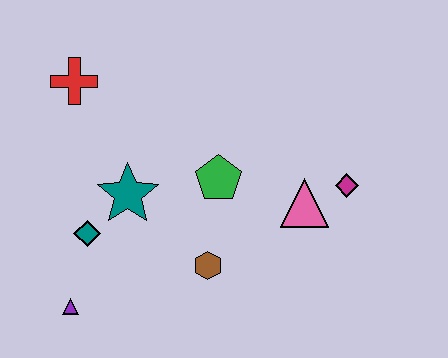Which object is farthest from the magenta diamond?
The purple triangle is farthest from the magenta diamond.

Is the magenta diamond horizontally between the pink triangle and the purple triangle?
No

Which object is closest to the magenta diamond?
The pink triangle is closest to the magenta diamond.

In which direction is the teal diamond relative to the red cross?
The teal diamond is below the red cross.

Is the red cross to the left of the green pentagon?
Yes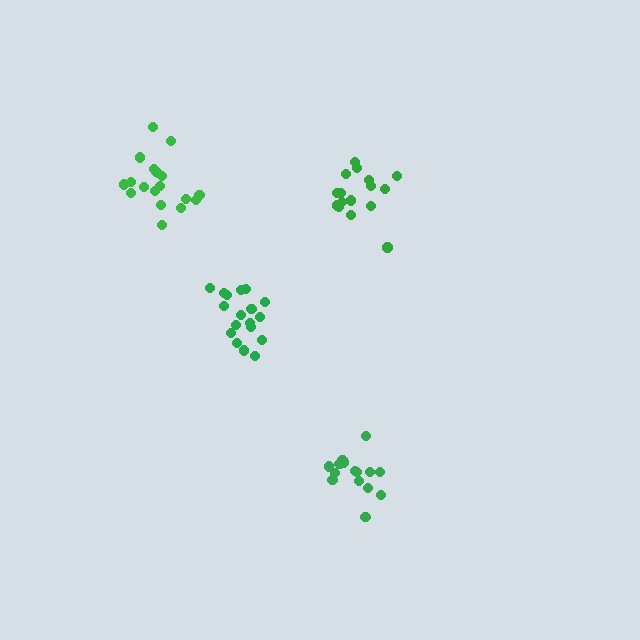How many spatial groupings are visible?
There are 4 spatial groupings.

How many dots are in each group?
Group 1: 16 dots, Group 2: 18 dots, Group 3: 19 dots, Group 4: 15 dots (68 total).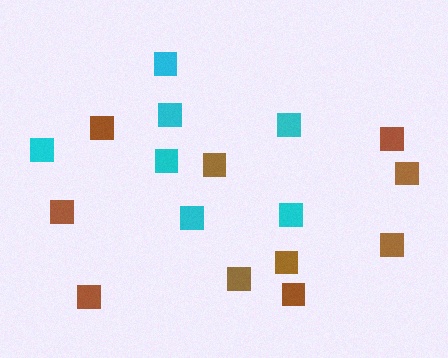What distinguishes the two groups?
There are 2 groups: one group of brown squares (10) and one group of cyan squares (7).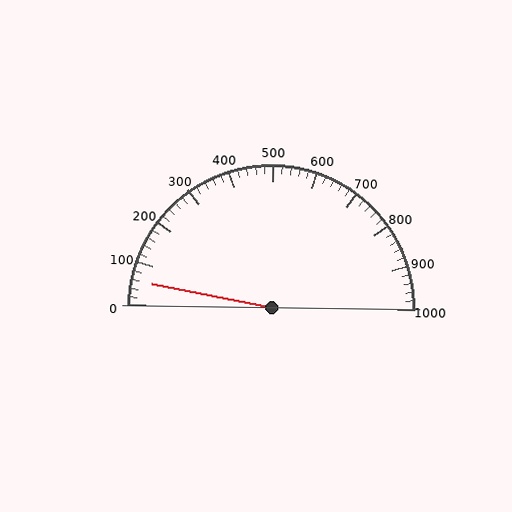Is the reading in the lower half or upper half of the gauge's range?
The reading is in the lower half of the range (0 to 1000).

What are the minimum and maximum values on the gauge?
The gauge ranges from 0 to 1000.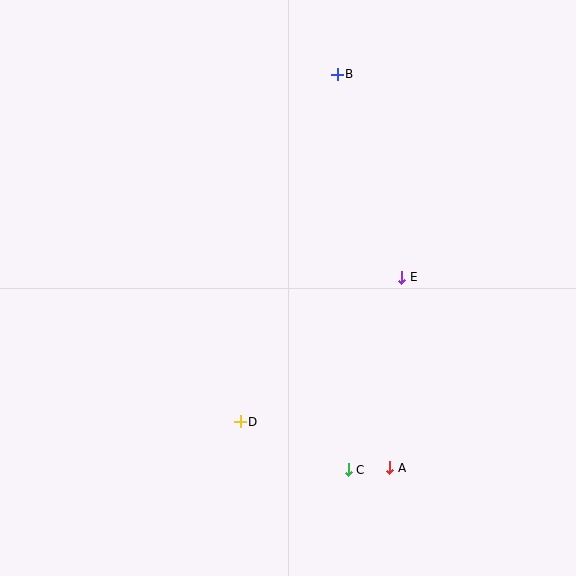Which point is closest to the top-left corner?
Point B is closest to the top-left corner.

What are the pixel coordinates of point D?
Point D is at (240, 422).